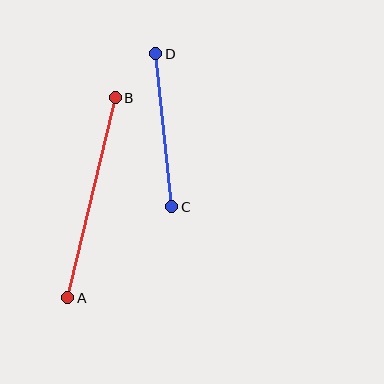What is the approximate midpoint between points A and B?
The midpoint is at approximately (92, 198) pixels.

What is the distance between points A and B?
The distance is approximately 206 pixels.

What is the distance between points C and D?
The distance is approximately 154 pixels.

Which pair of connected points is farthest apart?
Points A and B are farthest apart.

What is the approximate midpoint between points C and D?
The midpoint is at approximately (164, 130) pixels.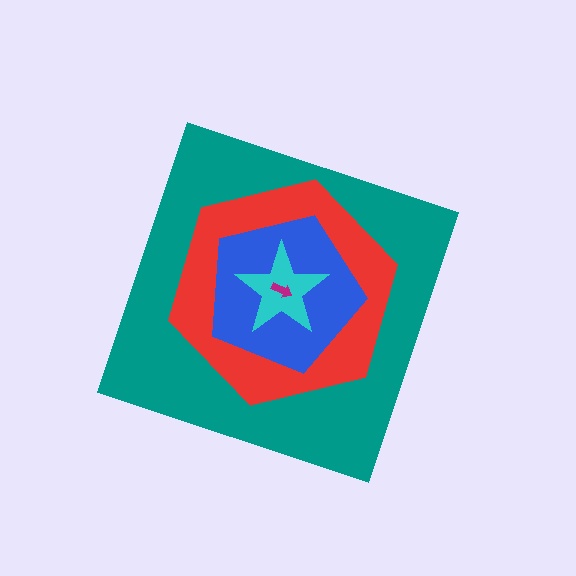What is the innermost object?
The magenta arrow.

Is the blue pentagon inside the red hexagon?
Yes.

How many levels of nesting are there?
5.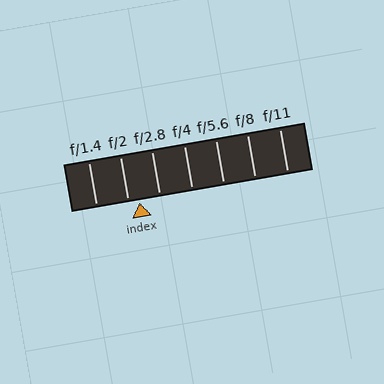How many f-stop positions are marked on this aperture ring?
There are 7 f-stop positions marked.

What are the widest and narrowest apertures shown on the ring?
The widest aperture shown is f/1.4 and the narrowest is f/11.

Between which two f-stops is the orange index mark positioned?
The index mark is between f/2 and f/2.8.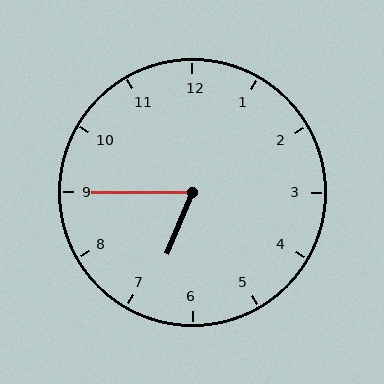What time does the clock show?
6:45.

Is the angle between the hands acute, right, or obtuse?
It is acute.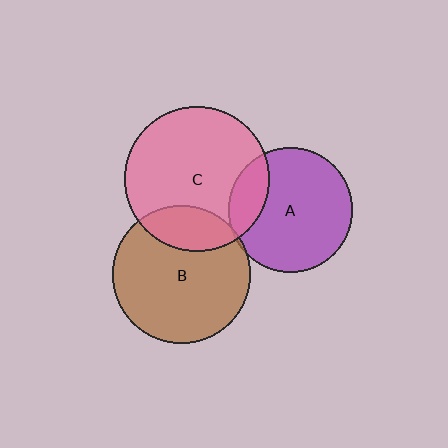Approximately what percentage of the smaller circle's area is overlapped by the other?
Approximately 5%.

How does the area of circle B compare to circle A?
Approximately 1.2 times.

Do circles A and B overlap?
Yes.